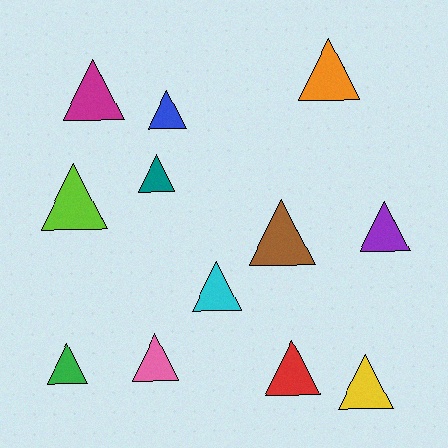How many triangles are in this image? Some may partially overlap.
There are 12 triangles.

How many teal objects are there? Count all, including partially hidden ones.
There is 1 teal object.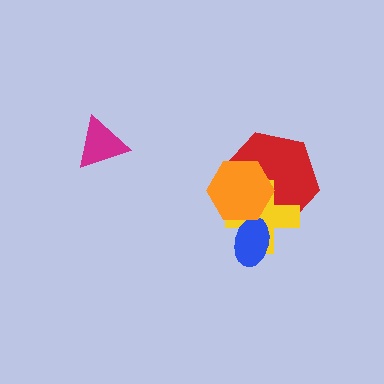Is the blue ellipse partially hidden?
Yes, it is partially covered by another shape.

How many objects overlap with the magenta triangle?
0 objects overlap with the magenta triangle.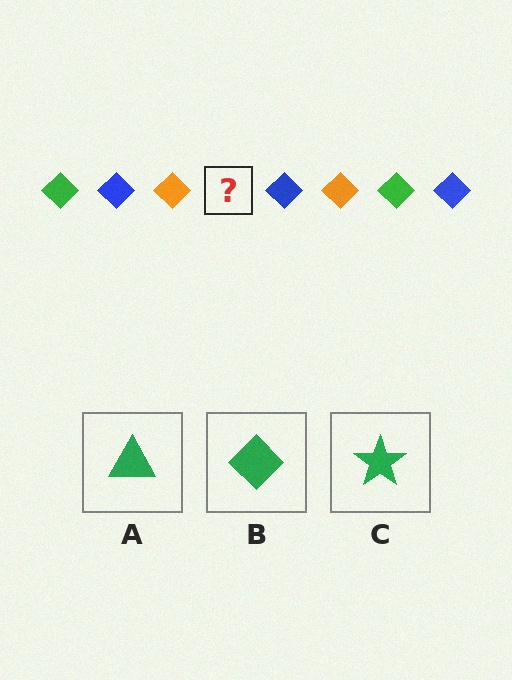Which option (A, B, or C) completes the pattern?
B.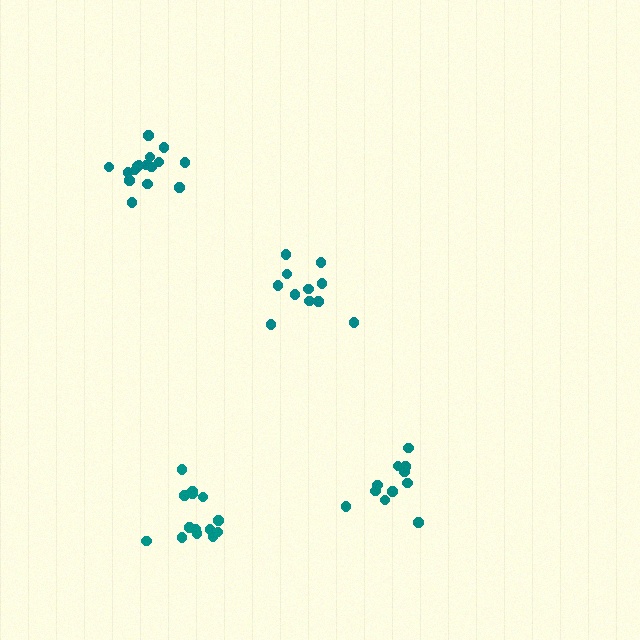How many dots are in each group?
Group 1: 11 dots, Group 2: 16 dots, Group 3: 11 dots, Group 4: 14 dots (52 total).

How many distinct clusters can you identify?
There are 4 distinct clusters.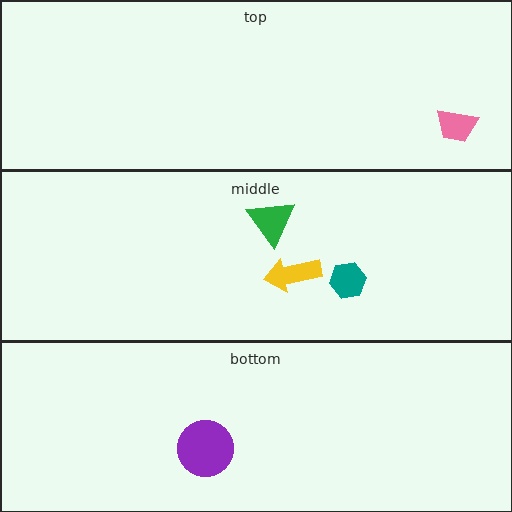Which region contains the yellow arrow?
The middle region.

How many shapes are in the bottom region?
1.